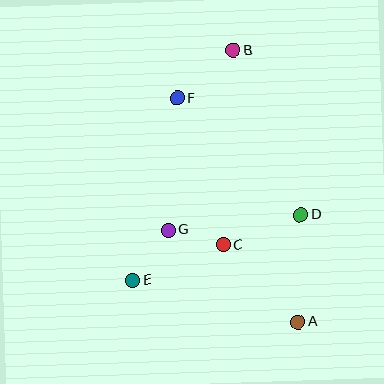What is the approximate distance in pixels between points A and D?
The distance between A and D is approximately 107 pixels.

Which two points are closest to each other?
Points C and G are closest to each other.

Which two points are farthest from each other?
Points A and B are farthest from each other.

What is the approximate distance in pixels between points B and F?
The distance between B and F is approximately 74 pixels.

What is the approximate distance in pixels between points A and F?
The distance between A and F is approximately 254 pixels.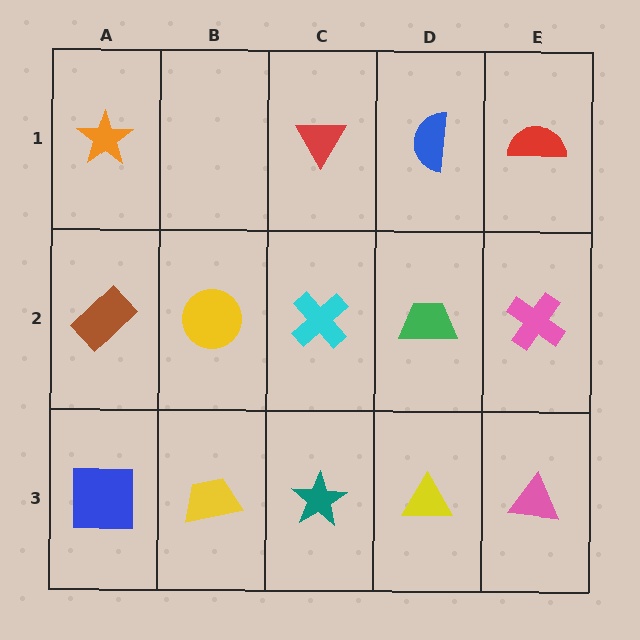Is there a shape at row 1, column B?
No, that cell is empty.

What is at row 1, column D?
A blue semicircle.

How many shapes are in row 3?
5 shapes.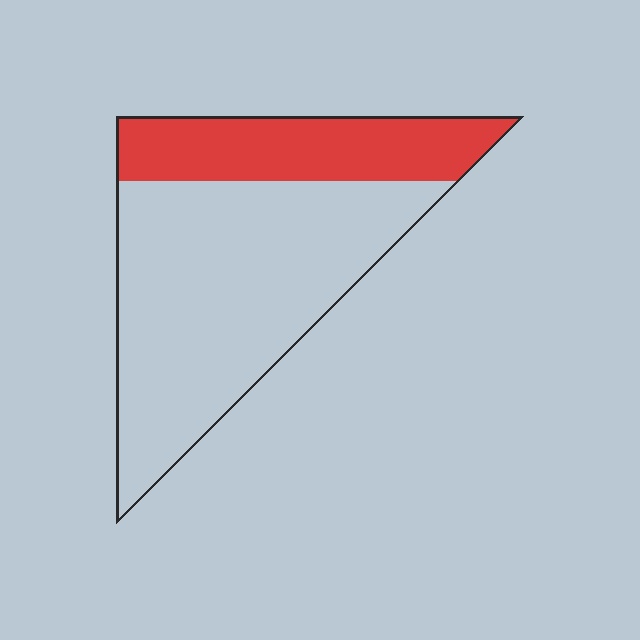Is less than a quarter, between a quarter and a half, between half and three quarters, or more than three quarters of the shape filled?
Between a quarter and a half.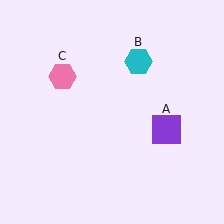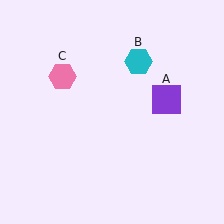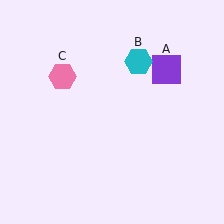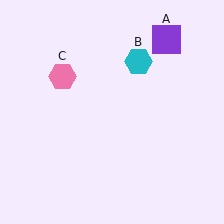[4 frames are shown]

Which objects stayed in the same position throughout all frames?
Cyan hexagon (object B) and pink hexagon (object C) remained stationary.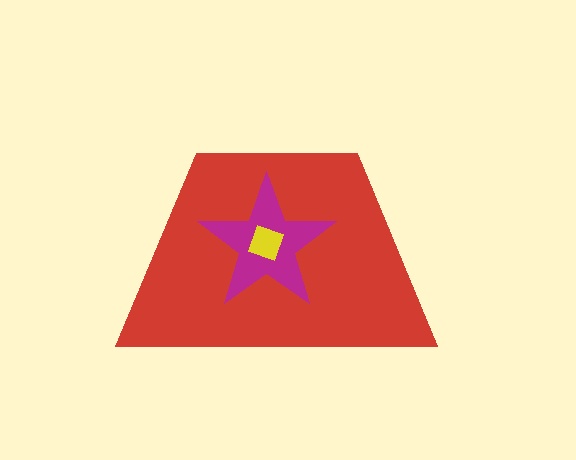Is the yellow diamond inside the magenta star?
Yes.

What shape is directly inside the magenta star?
The yellow diamond.